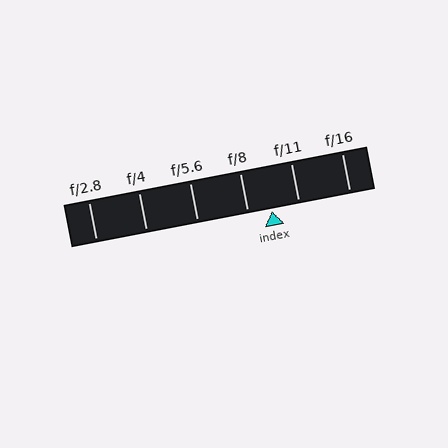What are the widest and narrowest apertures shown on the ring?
The widest aperture shown is f/2.8 and the narrowest is f/16.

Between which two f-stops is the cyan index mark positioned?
The index mark is between f/8 and f/11.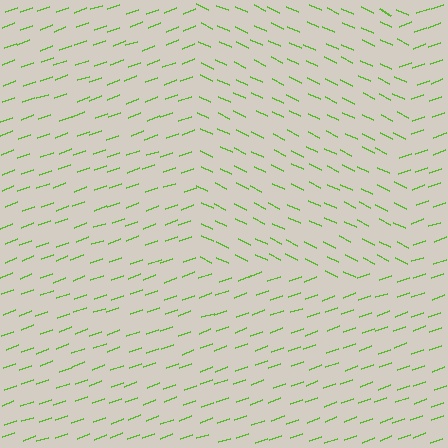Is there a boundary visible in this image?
Yes, there is a texture boundary formed by a change in line orientation.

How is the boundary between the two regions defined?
The boundary is defined purely by a change in line orientation (approximately 45 degrees difference). All lines are the same color and thickness.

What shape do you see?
I see a rectangle.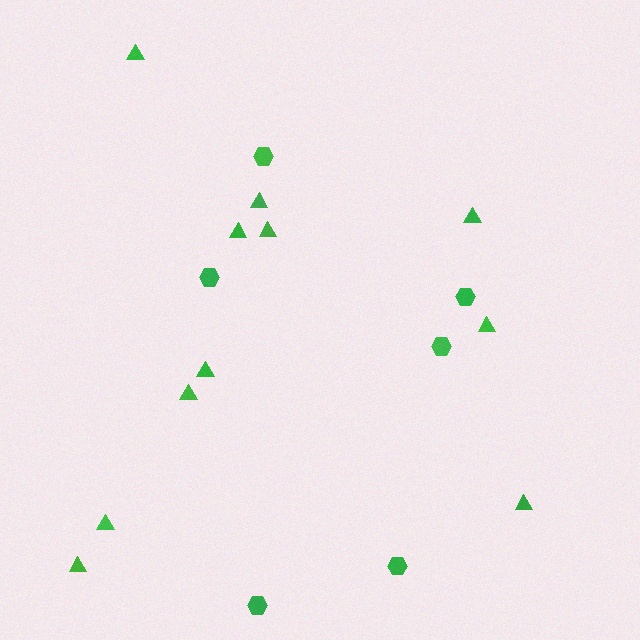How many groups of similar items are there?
There are 2 groups: one group of hexagons (6) and one group of triangles (11).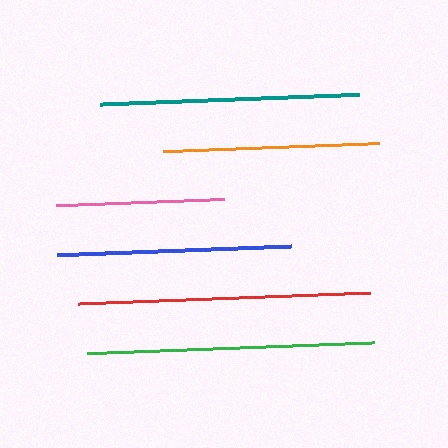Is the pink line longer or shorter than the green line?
The green line is longer than the pink line.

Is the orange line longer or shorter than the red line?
The red line is longer than the orange line.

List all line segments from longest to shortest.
From longest to shortest: red, green, teal, blue, orange, pink.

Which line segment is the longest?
The red line is the longest at approximately 291 pixels.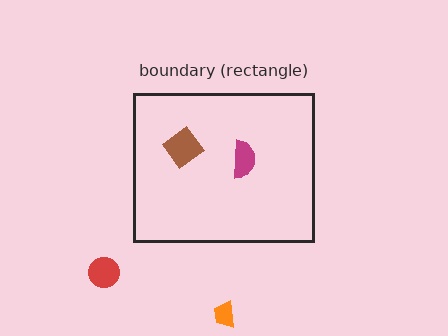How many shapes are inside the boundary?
2 inside, 2 outside.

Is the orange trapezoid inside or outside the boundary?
Outside.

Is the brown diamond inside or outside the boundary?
Inside.